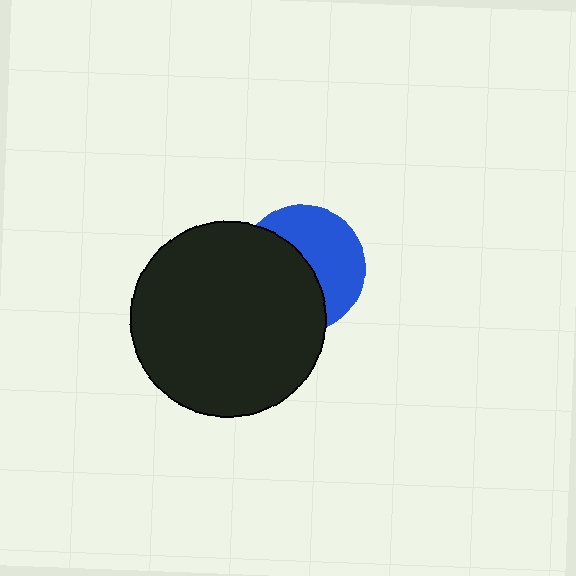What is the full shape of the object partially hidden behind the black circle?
The partially hidden object is a blue circle.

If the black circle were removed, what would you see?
You would see the complete blue circle.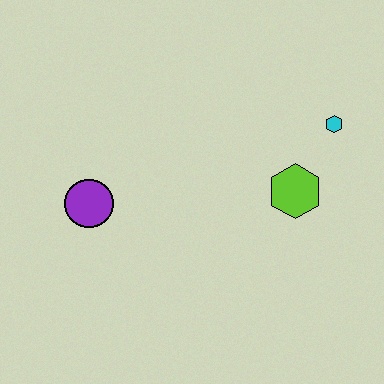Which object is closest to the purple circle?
The lime hexagon is closest to the purple circle.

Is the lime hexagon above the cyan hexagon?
No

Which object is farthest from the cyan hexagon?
The purple circle is farthest from the cyan hexagon.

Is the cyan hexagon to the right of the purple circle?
Yes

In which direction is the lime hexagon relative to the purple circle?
The lime hexagon is to the right of the purple circle.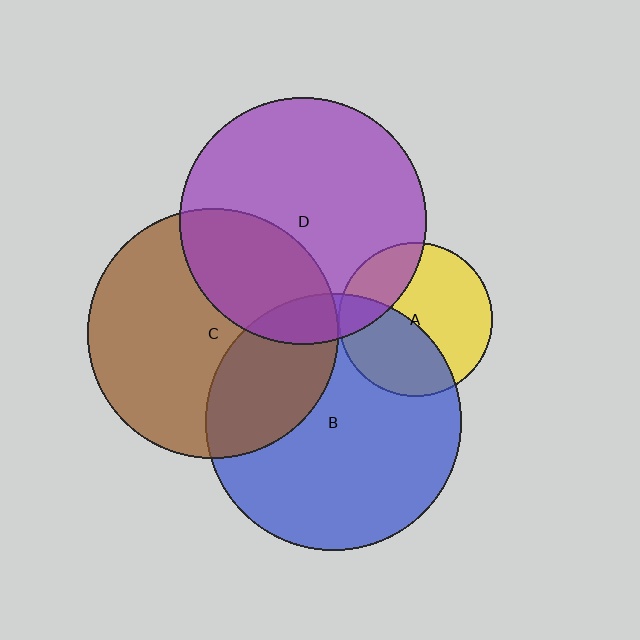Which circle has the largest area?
Circle B (blue).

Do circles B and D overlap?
Yes.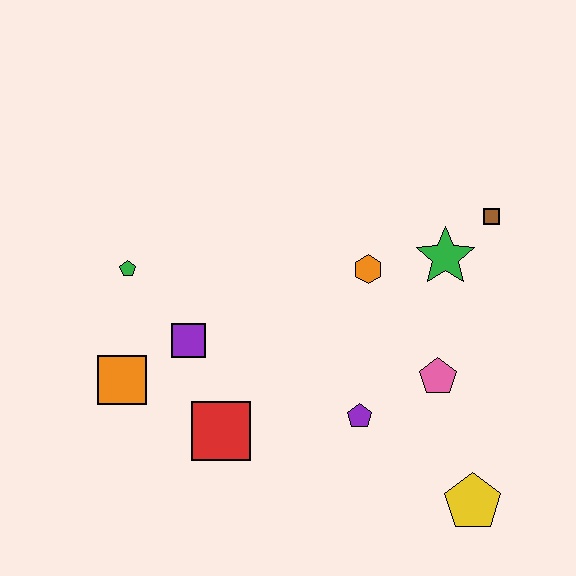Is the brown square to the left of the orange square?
No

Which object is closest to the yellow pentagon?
The pink pentagon is closest to the yellow pentagon.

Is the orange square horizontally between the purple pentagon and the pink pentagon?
No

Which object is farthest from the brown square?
The orange square is farthest from the brown square.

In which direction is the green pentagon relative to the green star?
The green pentagon is to the left of the green star.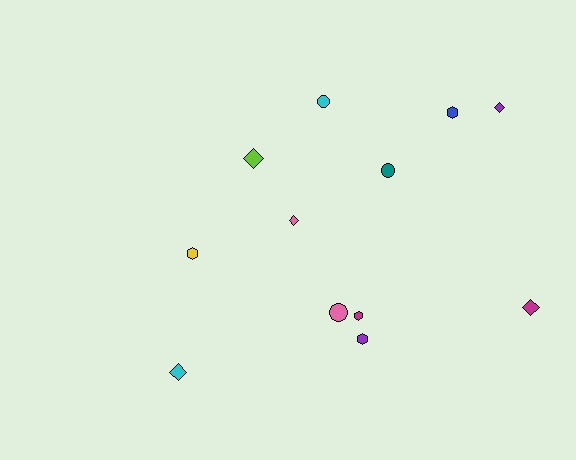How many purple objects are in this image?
There are 2 purple objects.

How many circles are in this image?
There are 3 circles.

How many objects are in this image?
There are 12 objects.